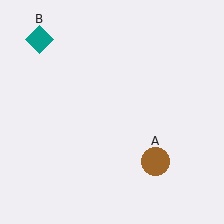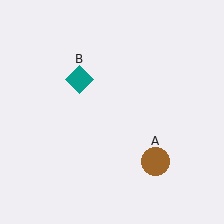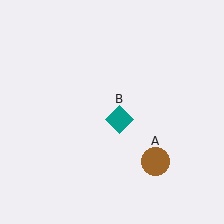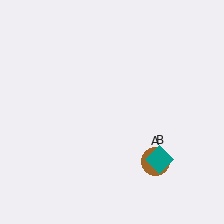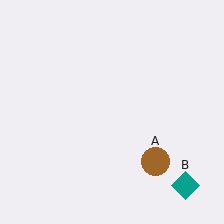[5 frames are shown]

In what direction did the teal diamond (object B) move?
The teal diamond (object B) moved down and to the right.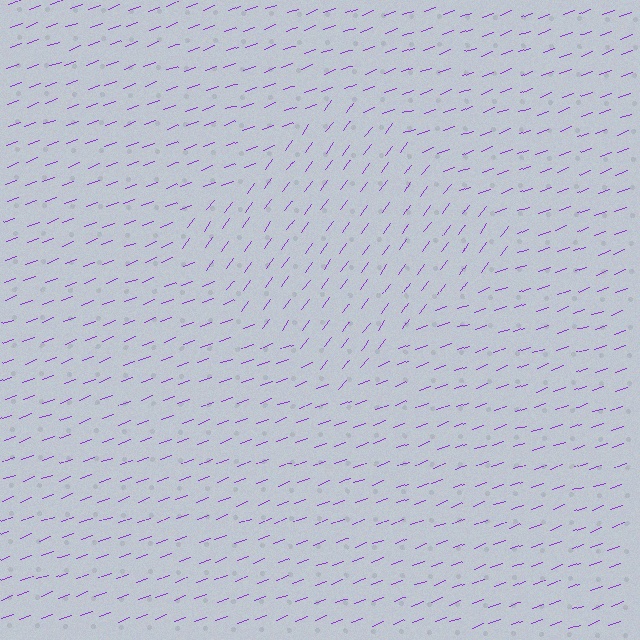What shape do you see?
I see a diamond.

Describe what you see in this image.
The image is filled with small purple line segments. A diamond region in the image has lines oriented differently from the surrounding lines, creating a visible texture boundary.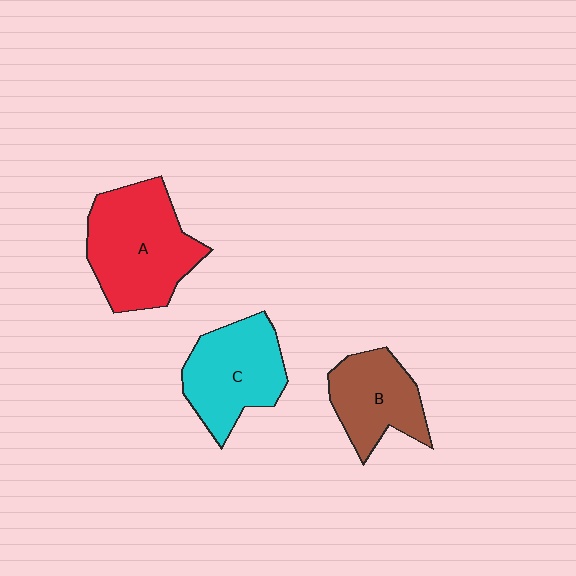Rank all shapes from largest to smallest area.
From largest to smallest: A (red), C (cyan), B (brown).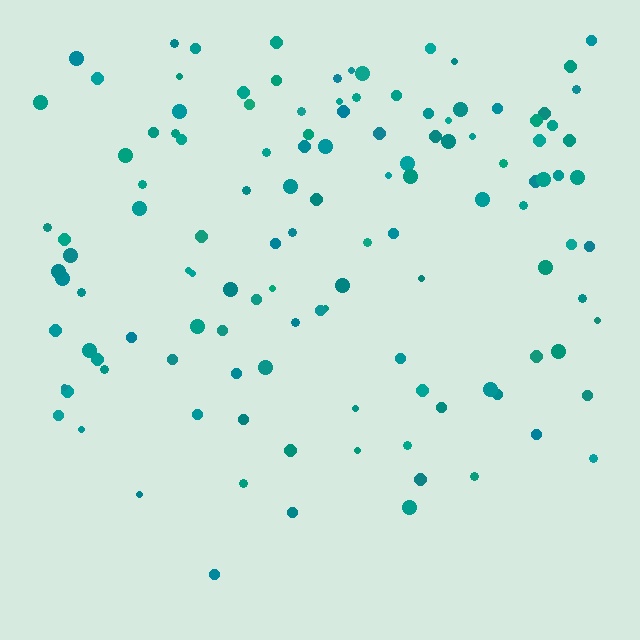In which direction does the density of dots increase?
From bottom to top, with the top side densest.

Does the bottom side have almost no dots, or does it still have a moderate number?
Still a moderate number, just noticeably fewer than the top.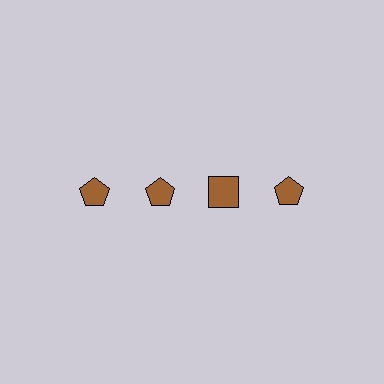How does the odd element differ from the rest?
It has a different shape: square instead of pentagon.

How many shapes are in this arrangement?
There are 4 shapes arranged in a grid pattern.